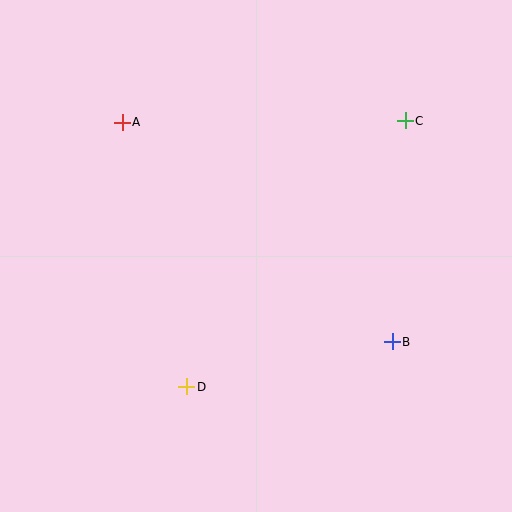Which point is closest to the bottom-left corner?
Point D is closest to the bottom-left corner.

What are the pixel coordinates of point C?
Point C is at (405, 121).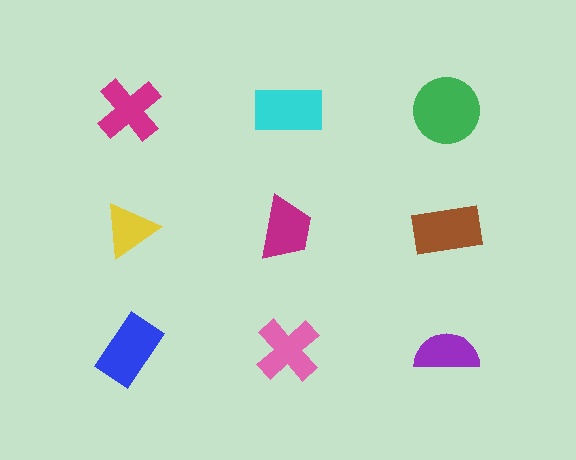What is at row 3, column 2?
A pink cross.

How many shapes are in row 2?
3 shapes.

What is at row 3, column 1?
A blue rectangle.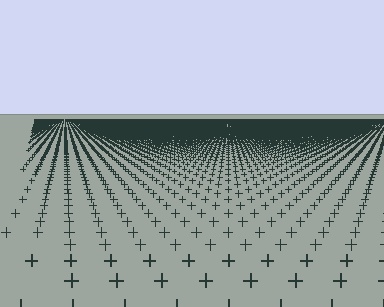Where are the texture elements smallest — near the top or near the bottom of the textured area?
Near the top.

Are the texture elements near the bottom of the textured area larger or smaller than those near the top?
Larger. Near the bottom, elements are closer to the viewer and appear at a bigger on-screen size.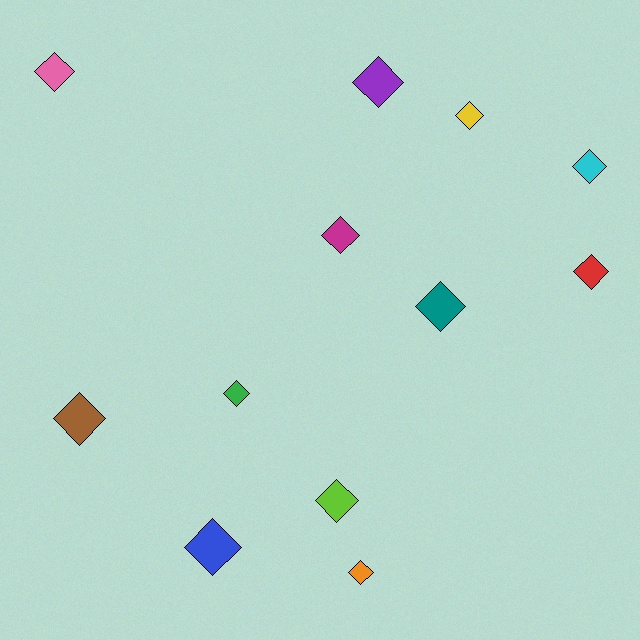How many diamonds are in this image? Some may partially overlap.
There are 12 diamonds.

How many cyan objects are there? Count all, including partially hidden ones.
There is 1 cyan object.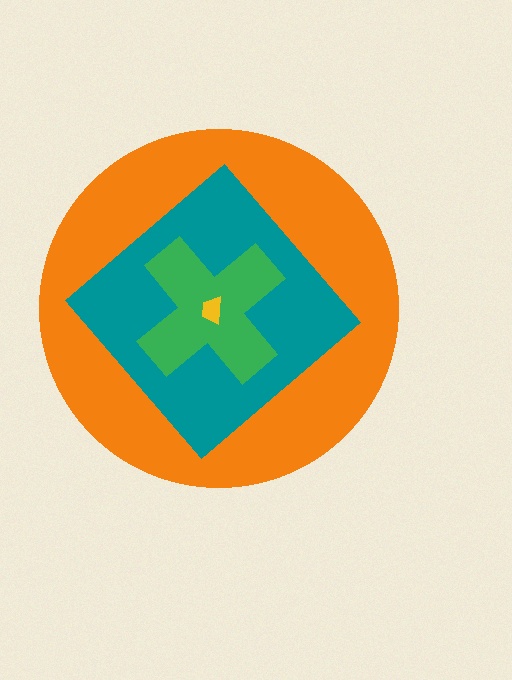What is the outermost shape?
The orange circle.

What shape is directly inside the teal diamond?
The green cross.